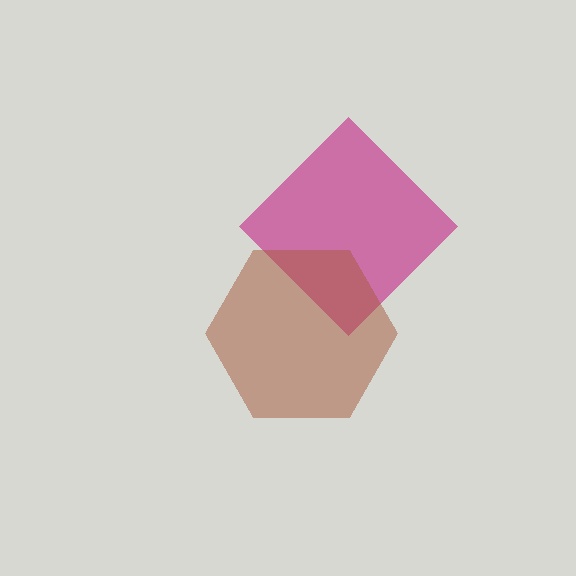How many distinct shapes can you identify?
There are 2 distinct shapes: a magenta diamond, a brown hexagon.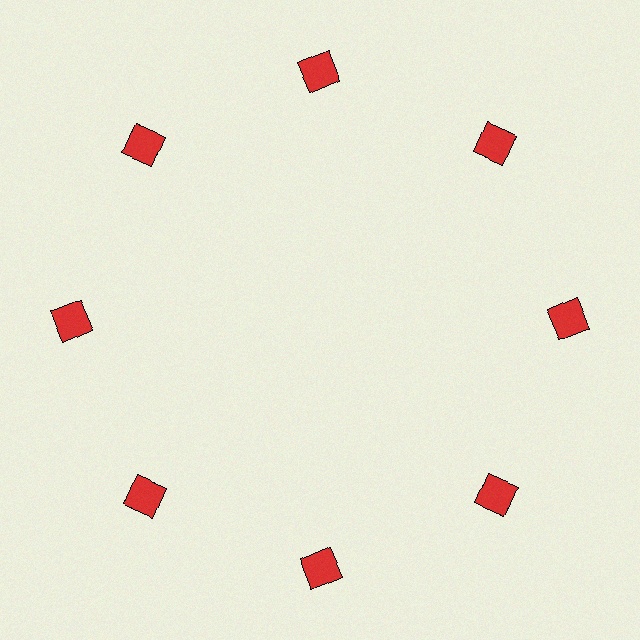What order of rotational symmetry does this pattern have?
This pattern has 8-fold rotational symmetry.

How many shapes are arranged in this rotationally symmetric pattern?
There are 8 shapes, arranged in 8 groups of 1.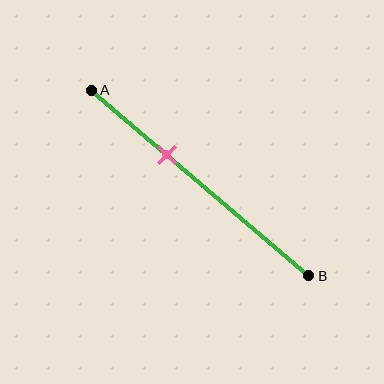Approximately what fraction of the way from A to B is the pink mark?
The pink mark is approximately 35% of the way from A to B.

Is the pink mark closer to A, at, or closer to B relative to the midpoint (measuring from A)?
The pink mark is closer to point A than the midpoint of segment AB.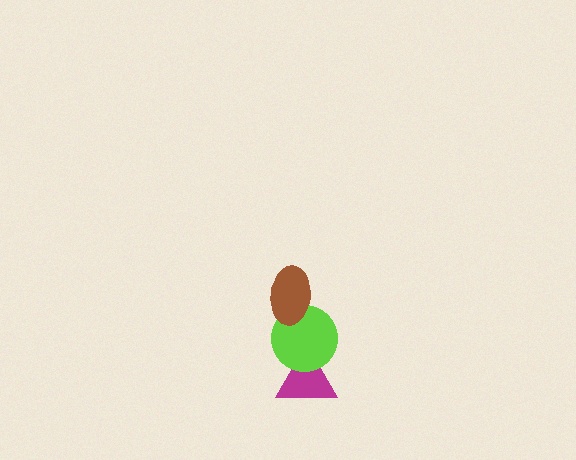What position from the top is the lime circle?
The lime circle is 2nd from the top.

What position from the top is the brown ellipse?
The brown ellipse is 1st from the top.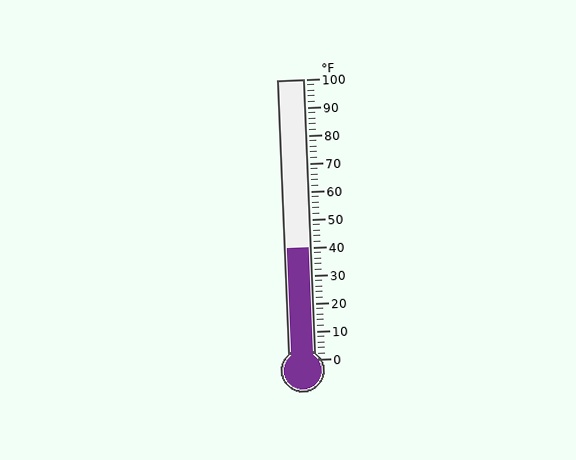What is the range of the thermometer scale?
The thermometer scale ranges from 0°F to 100°F.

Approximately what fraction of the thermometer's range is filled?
The thermometer is filled to approximately 40% of its range.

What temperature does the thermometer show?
The thermometer shows approximately 40°F.